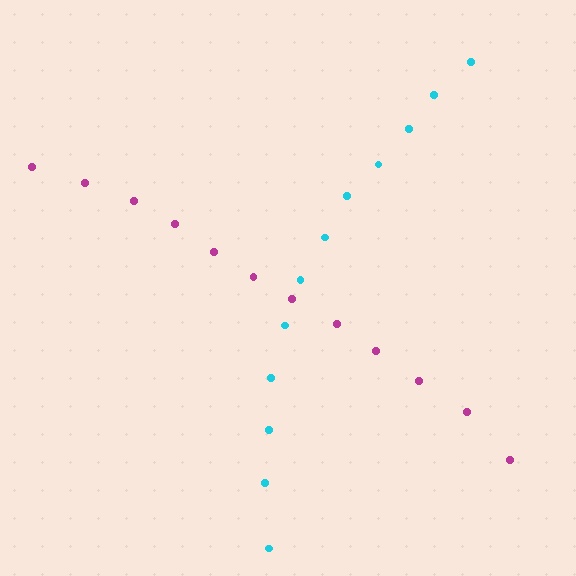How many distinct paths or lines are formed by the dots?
There are 2 distinct paths.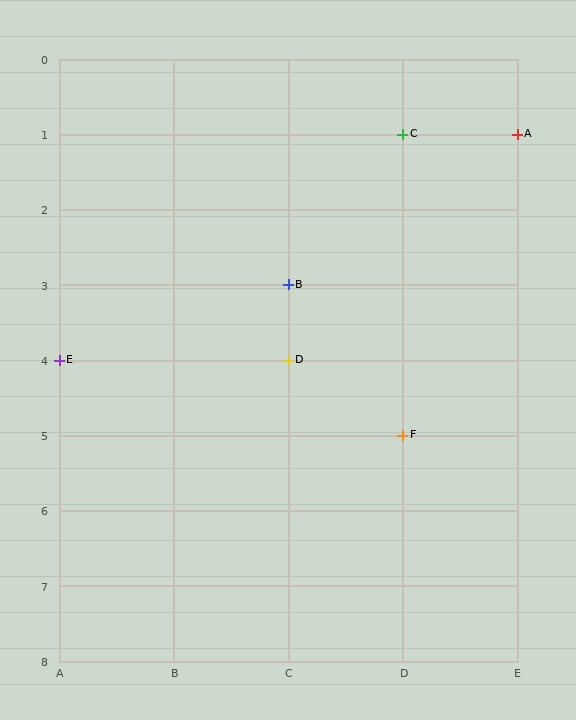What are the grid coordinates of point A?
Point A is at grid coordinates (E, 1).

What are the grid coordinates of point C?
Point C is at grid coordinates (D, 1).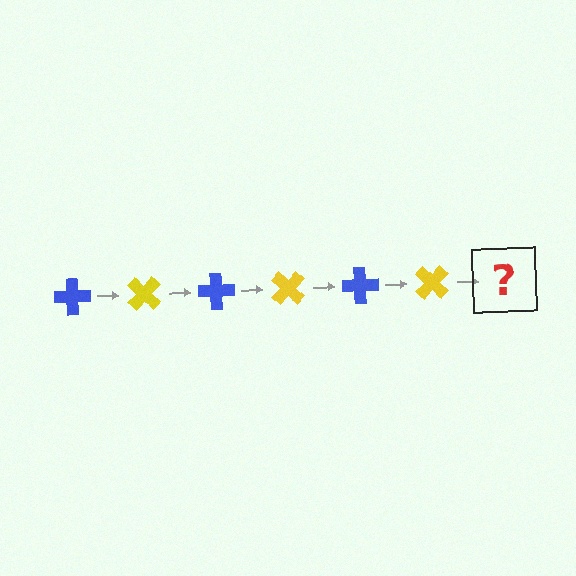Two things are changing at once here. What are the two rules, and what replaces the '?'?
The two rules are that it rotates 45 degrees each step and the color cycles through blue and yellow. The '?' should be a blue cross, rotated 270 degrees from the start.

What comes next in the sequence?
The next element should be a blue cross, rotated 270 degrees from the start.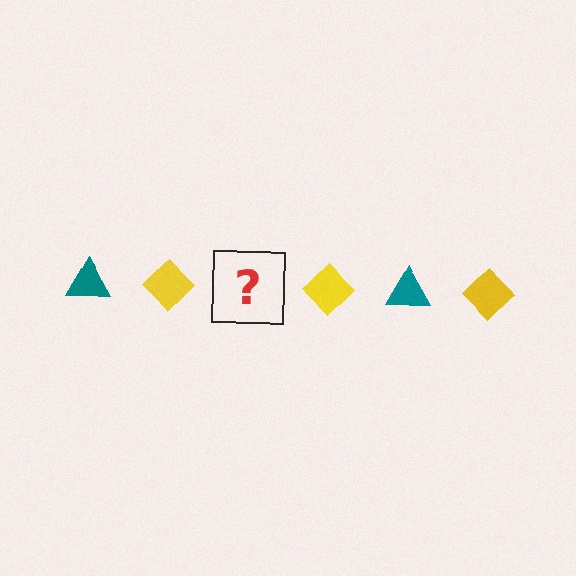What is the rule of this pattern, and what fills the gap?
The rule is that the pattern alternates between teal triangle and yellow diamond. The gap should be filled with a teal triangle.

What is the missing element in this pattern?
The missing element is a teal triangle.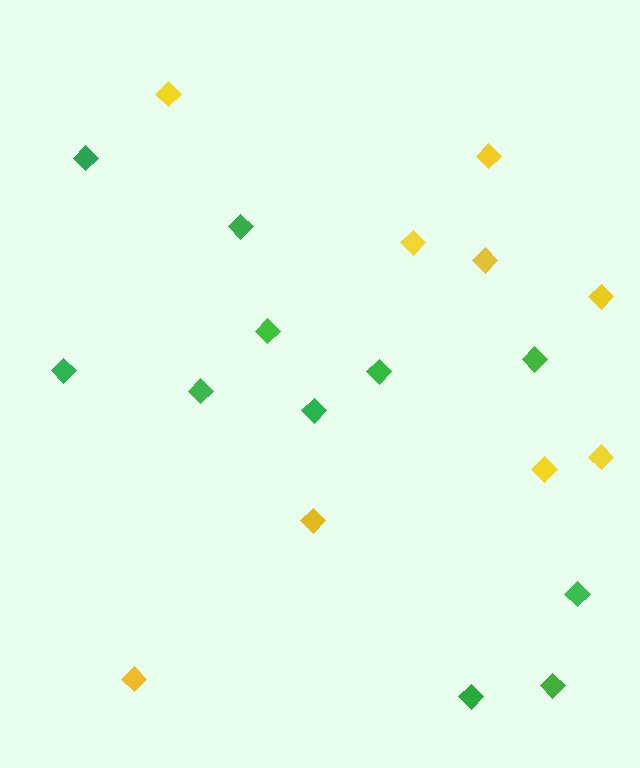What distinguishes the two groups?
There are 2 groups: one group of green diamonds (11) and one group of yellow diamonds (9).